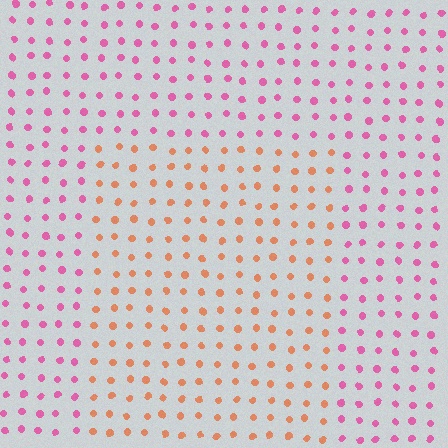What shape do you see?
I see a rectangle.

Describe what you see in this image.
The image is filled with small pink elements in a uniform arrangement. A rectangle-shaped region is visible where the elements are tinted to a slightly different hue, forming a subtle color boundary.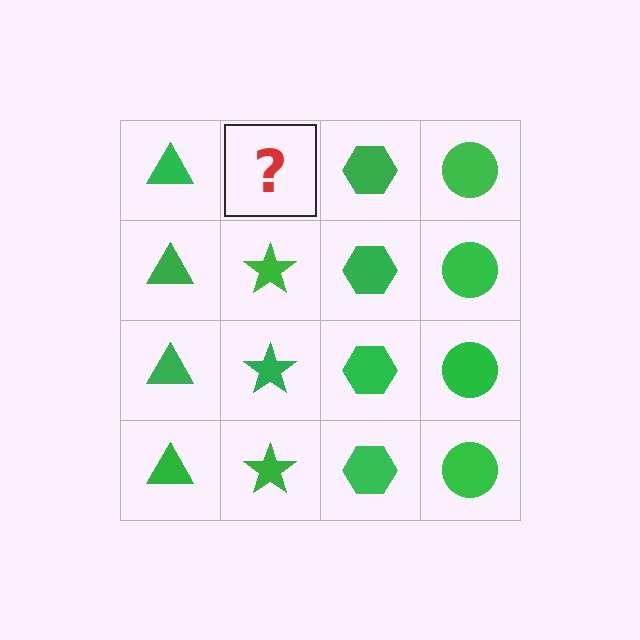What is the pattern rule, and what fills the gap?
The rule is that each column has a consistent shape. The gap should be filled with a green star.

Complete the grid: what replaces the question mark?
The question mark should be replaced with a green star.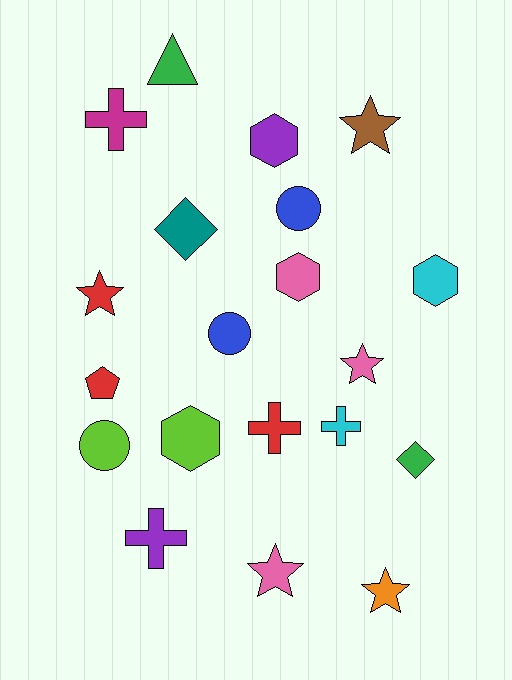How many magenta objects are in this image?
There is 1 magenta object.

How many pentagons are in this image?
There is 1 pentagon.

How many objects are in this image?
There are 20 objects.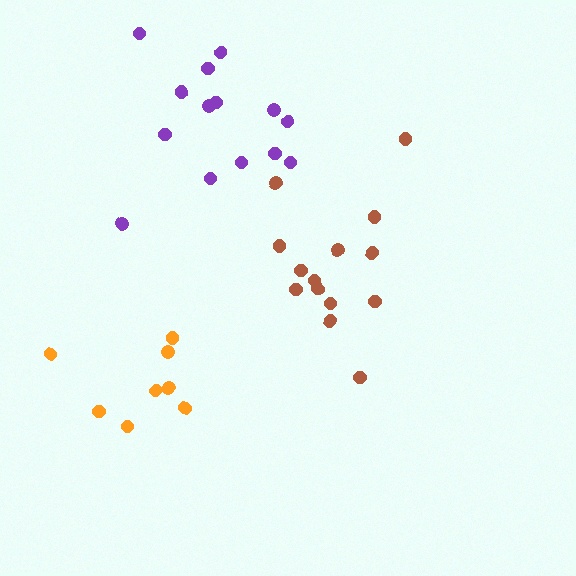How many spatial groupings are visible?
There are 3 spatial groupings.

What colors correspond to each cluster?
The clusters are colored: brown, purple, orange.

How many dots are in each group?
Group 1: 14 dots, Group 2: 14 dots, Group 3: 8 dots (36 total).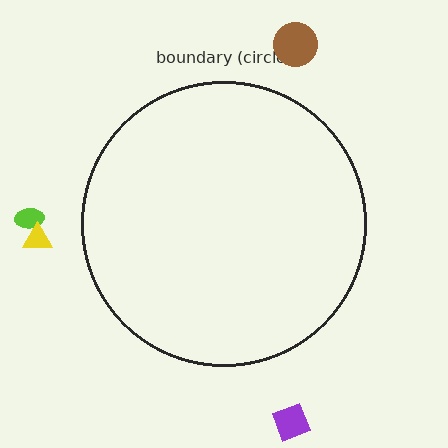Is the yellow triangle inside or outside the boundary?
Outside.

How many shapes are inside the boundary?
0 inside, 4 outside.